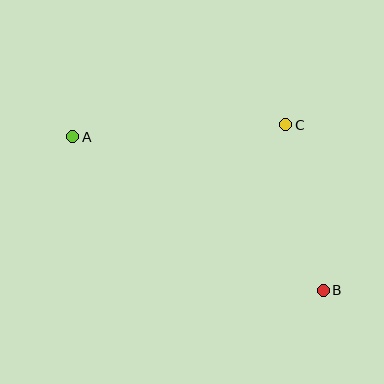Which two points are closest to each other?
Points B and C are closest to each other.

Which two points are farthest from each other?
Points A and B are farthest from each other.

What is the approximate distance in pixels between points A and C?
The distance between A and C is approximately 213 pixels.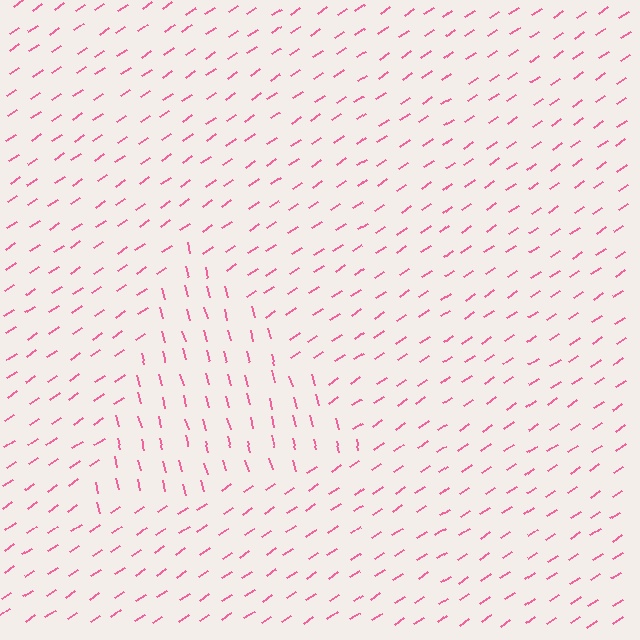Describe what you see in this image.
The image is filled with small pink line segments. A triangle region in the image has lines oriented differently from the surrounding lines, creating a visible texture boundary.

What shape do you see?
I see a triangle.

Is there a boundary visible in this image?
Yes, there is a texture boundary formed by a change in line orientation.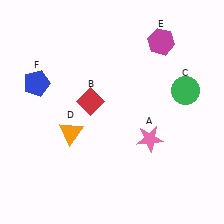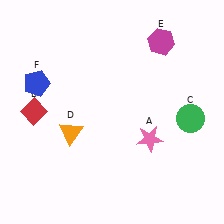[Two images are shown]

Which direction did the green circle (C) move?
The green circle (C) moved down.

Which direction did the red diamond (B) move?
The red diamond (B) moved left.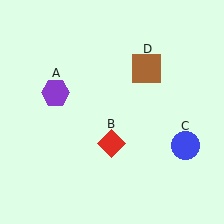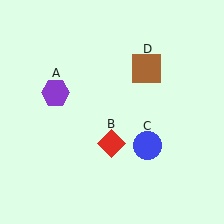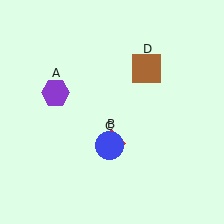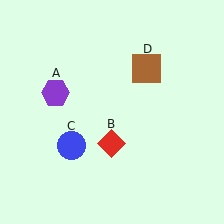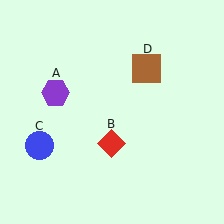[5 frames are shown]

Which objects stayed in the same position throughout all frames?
Purple hexagon (object A) and red diamond (object B) and brown square (object D) remained stationary.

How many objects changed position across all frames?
1 object changed position: blue circle (object C).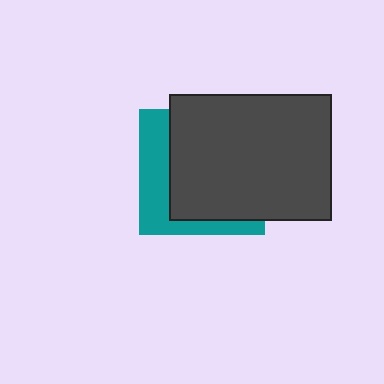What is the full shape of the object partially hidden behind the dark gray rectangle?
The partially hidden object is a teal square.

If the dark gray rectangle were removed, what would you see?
You would see the complete teal square.